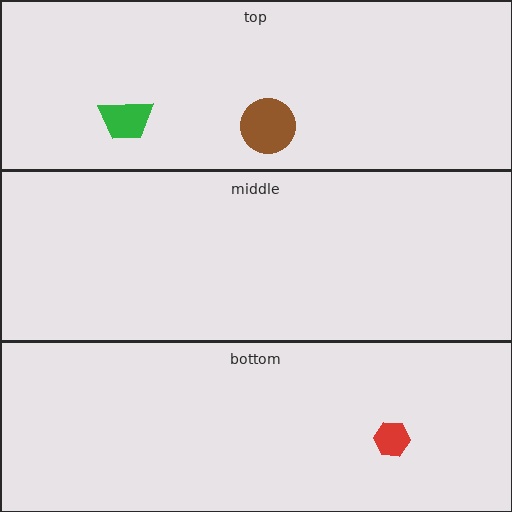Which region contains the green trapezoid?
The top region.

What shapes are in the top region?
The brown circle, the green trapezoid.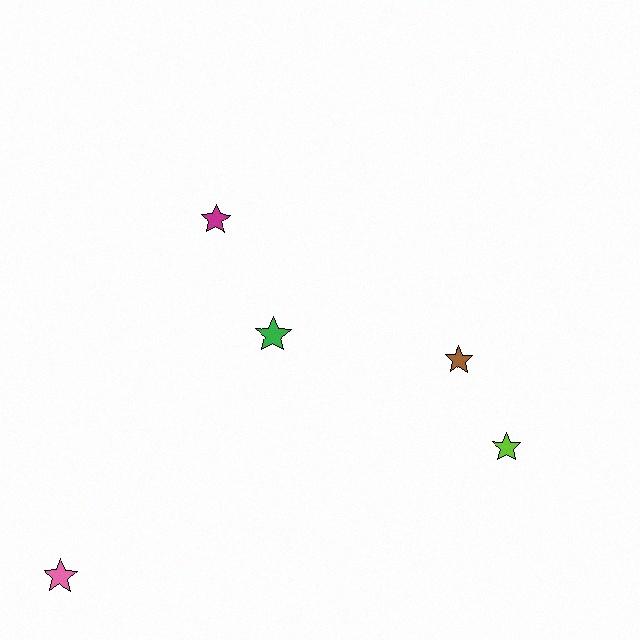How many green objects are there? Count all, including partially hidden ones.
There is 1 green object.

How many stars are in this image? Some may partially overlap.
There are 5 stars.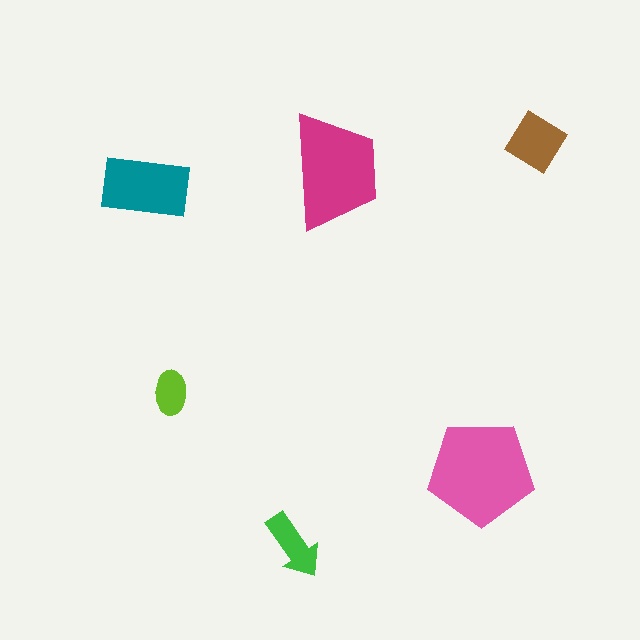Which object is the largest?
The pink pentagon.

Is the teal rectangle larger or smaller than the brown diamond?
Larger.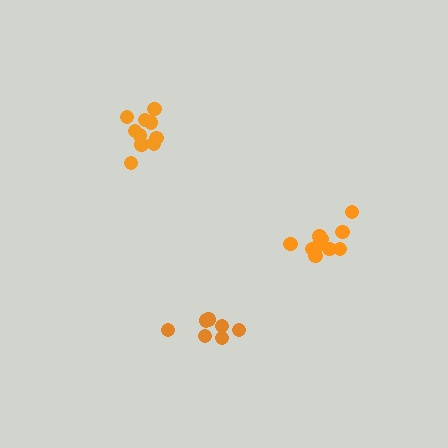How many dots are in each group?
Group 1: 10 dots, Group 2: 10 dots, Group 3: 7 dots (27 total).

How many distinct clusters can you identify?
There are 3 distinct clusters.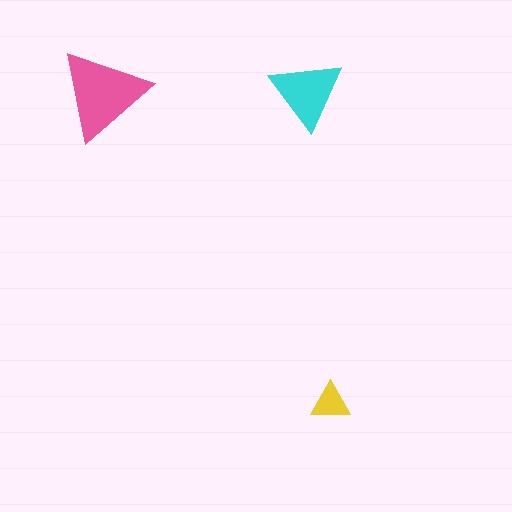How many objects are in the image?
There are 3 objects in the image.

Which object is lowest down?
The yellow triangle is bottommost.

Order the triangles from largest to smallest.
the pink one, the cyan one, the yellow one.